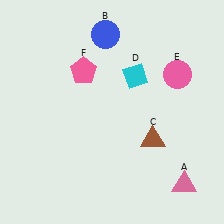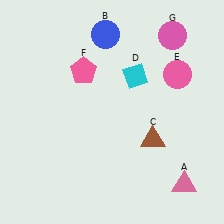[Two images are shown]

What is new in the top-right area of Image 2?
A pink circle (G) was added in the top-right area of Image 2.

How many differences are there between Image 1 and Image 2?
There is 1 difference between the two images.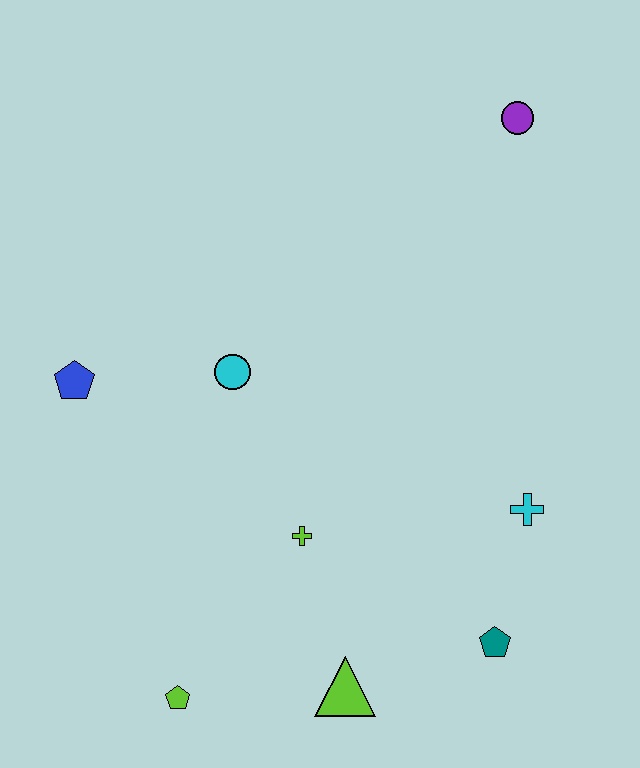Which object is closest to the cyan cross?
The teal pentagon is closest to the cyan cross.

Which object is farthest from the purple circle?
The lime pentagon is farthest from the purple circle.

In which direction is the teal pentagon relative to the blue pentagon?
The teal pentagon is to the right of the blue pentagon.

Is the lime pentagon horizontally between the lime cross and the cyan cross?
No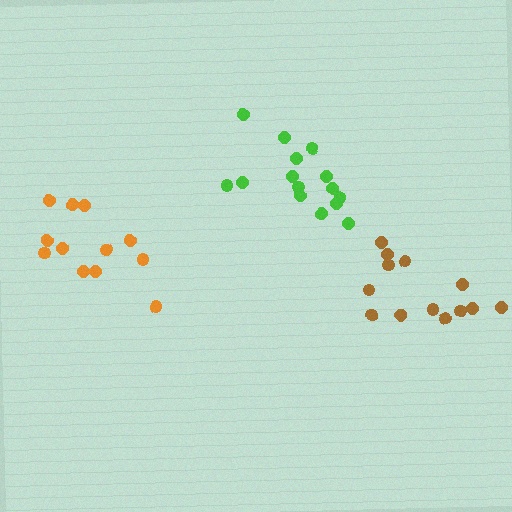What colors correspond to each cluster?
The clusters are colored: green, orange, brown.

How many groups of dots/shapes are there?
There are 3 groups.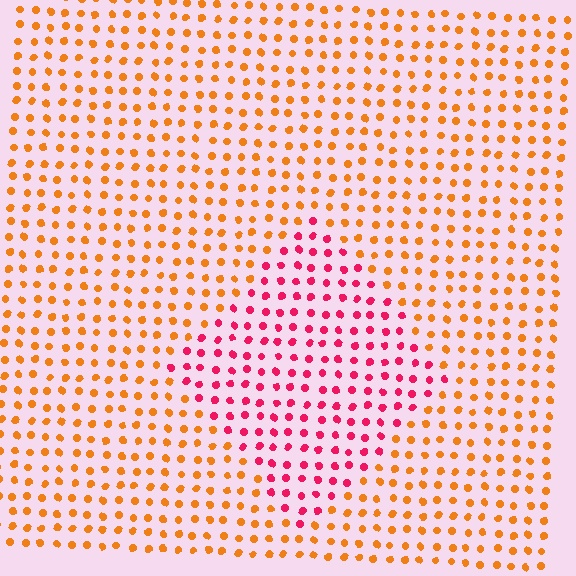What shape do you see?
I see a diamond.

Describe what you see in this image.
The image is filled with small orange elements in a uniform arrangement. A diamond-shaped region is visible where the elements are tinted to a slightly different hue, forming a subtle color boundary.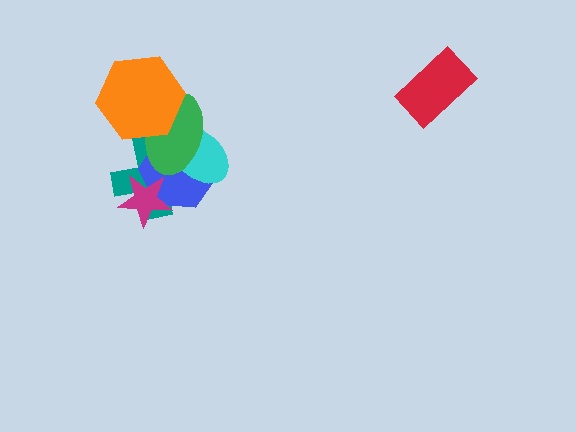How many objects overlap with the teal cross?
4 objects overlap with the teal cross.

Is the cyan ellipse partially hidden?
Yes, it is partially covered by another shape.